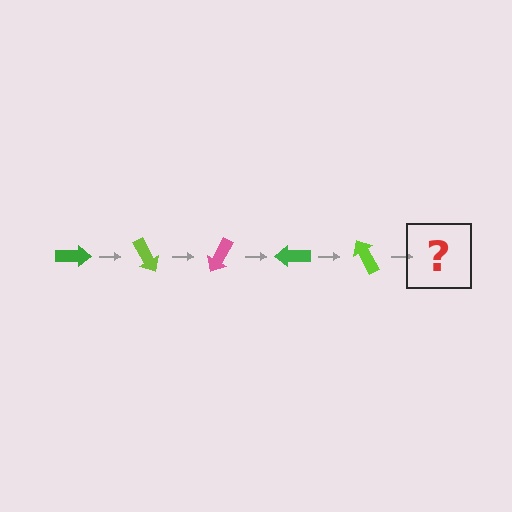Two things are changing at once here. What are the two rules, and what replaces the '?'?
The two rules are that it rotates 60 degrees each step and the color cycles through green, lime, and pink. The '?' should be a pink arrow, rotated 300 degrees from the start.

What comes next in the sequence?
The next element should be a pink arrow, rotated 300 degrees from the start.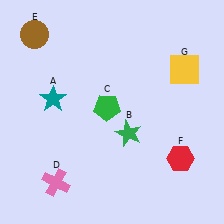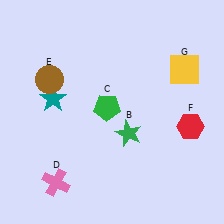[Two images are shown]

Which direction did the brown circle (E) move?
The brown circle (E) moved down.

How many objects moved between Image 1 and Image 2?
2 objects moved between the two images.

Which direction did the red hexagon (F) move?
The red hexagon (F) moved up.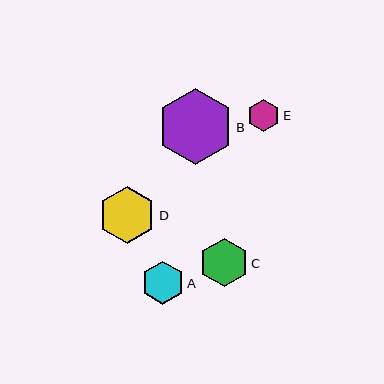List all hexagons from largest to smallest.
From largest to smallest: B, D, C, A, E.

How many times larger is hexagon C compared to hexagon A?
Hexagon C is approximately 1.1 times the size of hexagon A.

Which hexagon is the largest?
Hexagon B is the largest with a size of approximately 76 pixels.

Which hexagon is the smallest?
Hexagon E is the smallest with a size of approximately 33 pixels.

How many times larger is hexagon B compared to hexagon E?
Hexagon B is approximately 2.3 times the size of hexagon E.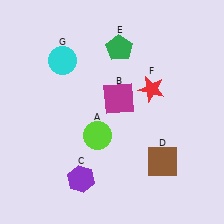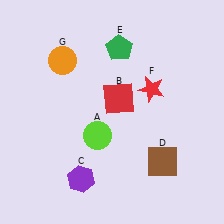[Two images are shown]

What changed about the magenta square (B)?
In Image 1, B is magenta. In Image 2, it changed to red.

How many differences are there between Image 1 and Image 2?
There are 2 differences between the two images.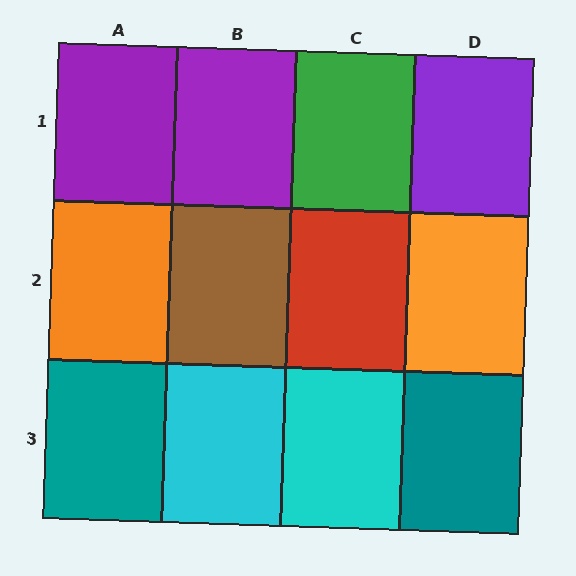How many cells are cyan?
2 cells are cyan.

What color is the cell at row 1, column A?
Purple.